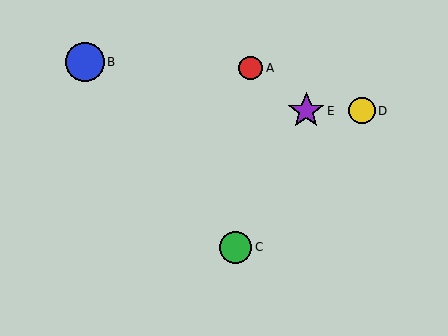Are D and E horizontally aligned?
Yes, both are at y≈111.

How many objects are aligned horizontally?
2 objects (D, E) are aligned horizontally.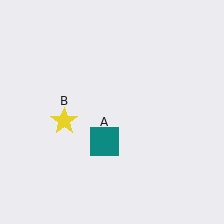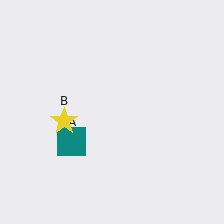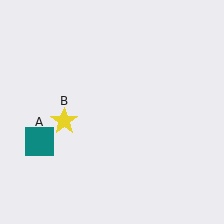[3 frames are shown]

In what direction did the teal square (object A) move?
The teal square (object A) moved left.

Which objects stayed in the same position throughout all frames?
Yellow star (object B) remained stationary.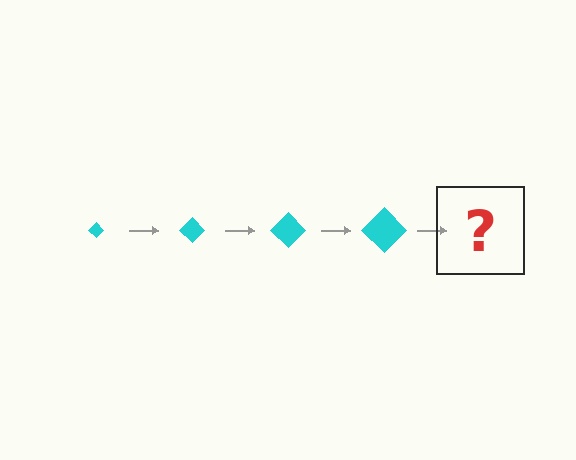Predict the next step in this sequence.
The next step is a cyan diamond, larger than the previous one.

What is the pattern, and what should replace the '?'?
The pattern is that the diamond gets progressively larger each step. The '?' should be a cyan diamond, larger than the previous one.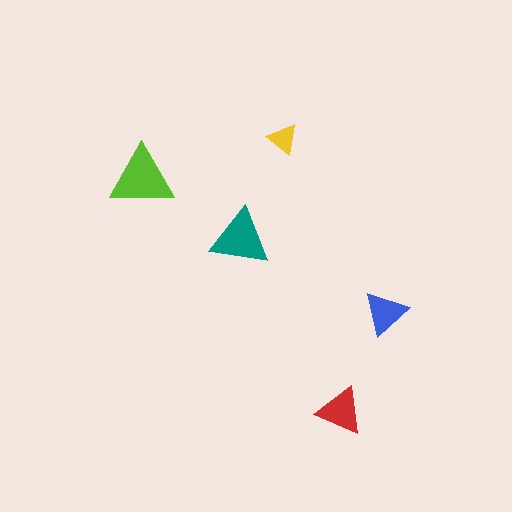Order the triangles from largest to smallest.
the lime one, the teal one, the red one, the blue one, the yellow one.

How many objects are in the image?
There are 5 objects in the image.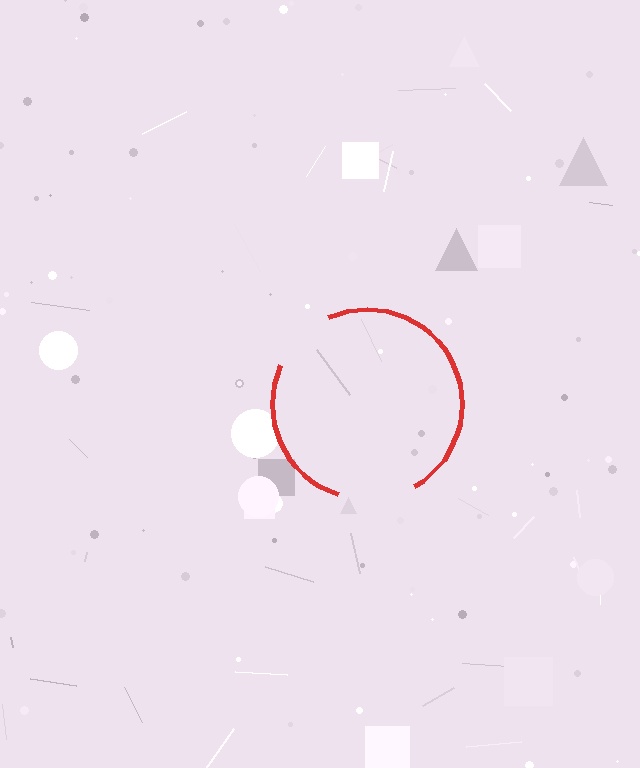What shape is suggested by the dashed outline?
The dashed outline suggests a circle.